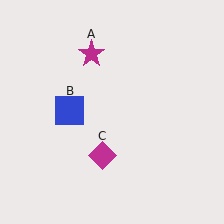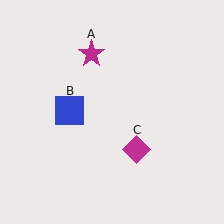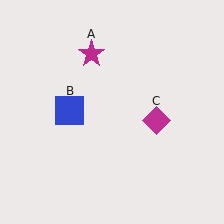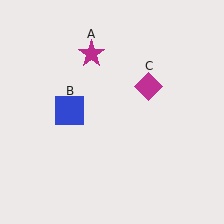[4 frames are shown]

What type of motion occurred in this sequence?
The magenta diamond (object C) rotated counterclockwise around the center of the scene.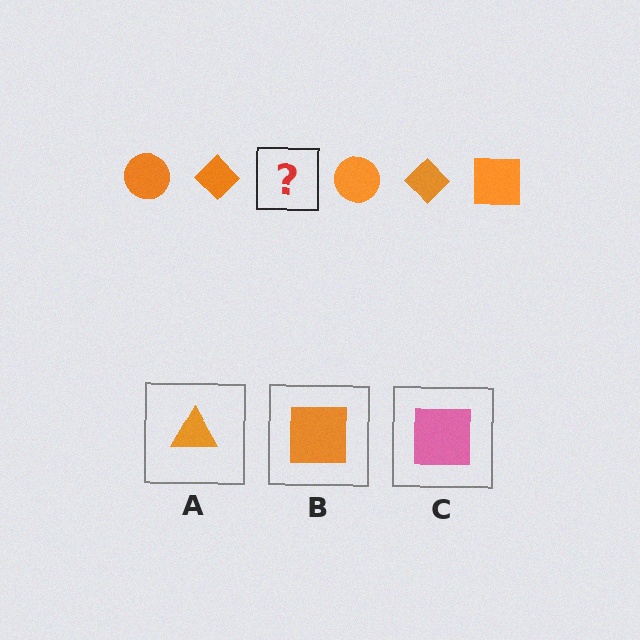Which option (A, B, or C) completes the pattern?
B.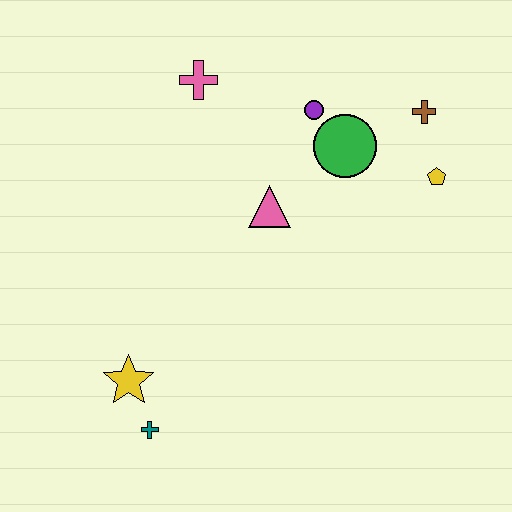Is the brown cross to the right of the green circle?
Yes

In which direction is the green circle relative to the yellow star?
The green circle is above the yellow star.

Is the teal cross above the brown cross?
No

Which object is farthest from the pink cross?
The teal cross is farthest from the pink cross.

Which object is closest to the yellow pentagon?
The brown cross is closest to the yellow pentagon.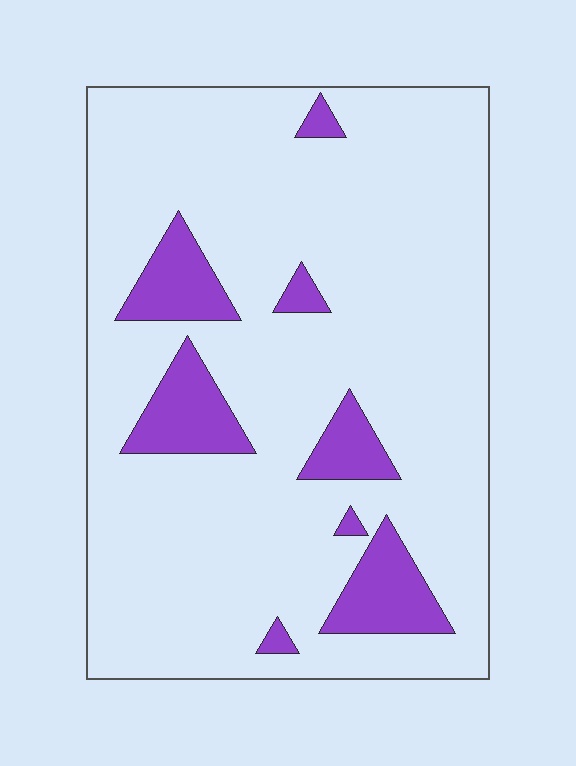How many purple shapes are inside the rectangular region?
8.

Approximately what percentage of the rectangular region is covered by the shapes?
Approximately 15%.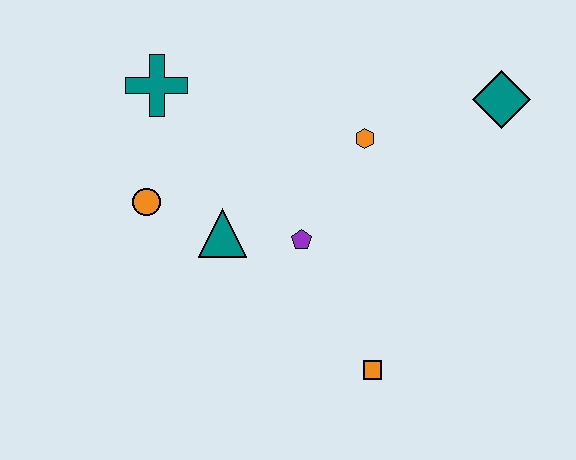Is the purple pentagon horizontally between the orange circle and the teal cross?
No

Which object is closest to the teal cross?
The orange circle is closest to the teal cross.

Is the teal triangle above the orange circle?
No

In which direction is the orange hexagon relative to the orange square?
The orange hexagon is above the orange square.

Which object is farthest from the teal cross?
The orange square is farthest from the teal cross.